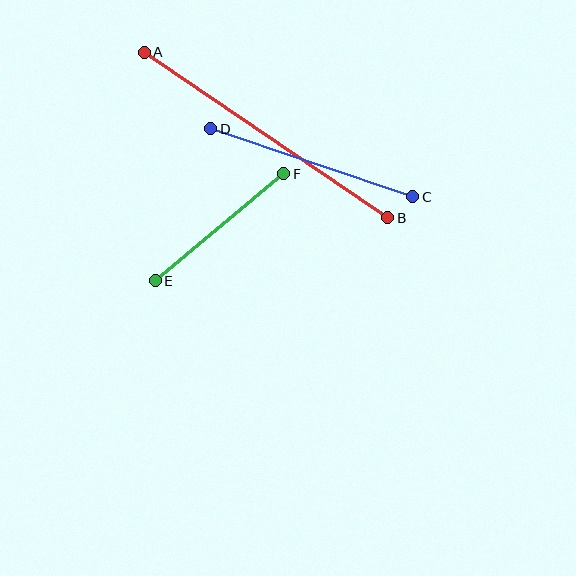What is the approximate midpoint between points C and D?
The midpoint is at approximately (312, 163) pixels.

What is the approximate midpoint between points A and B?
The midpoint is at approximately (266, 135) pixels.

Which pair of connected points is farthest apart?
Points A and B are farthest apart.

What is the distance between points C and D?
The distance is approximately 213 pixels.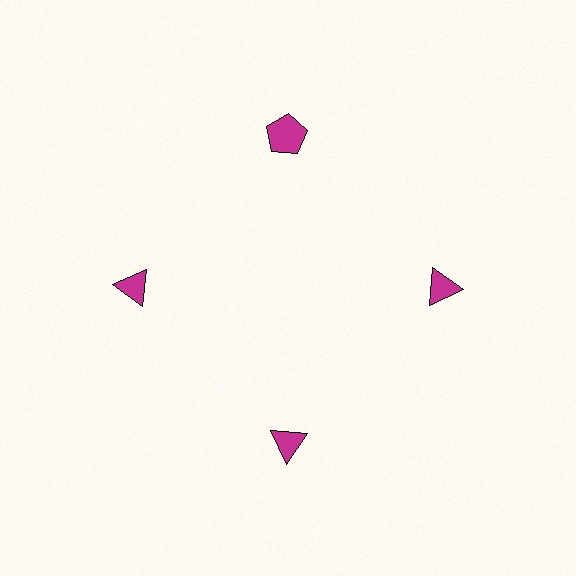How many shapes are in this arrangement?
There are 4 shapes arranged in a ring pattern.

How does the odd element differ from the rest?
It has a different shape: pentagon instead of triangle.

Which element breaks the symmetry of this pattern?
The magenta pentagon at roughly the 12 o'clock position breaks the symmetry. All other shapes are magenta triangles.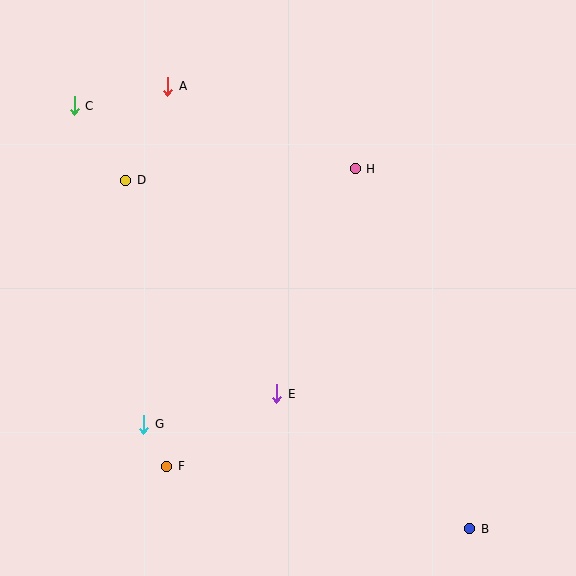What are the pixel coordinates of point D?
Point D is at (126, 180).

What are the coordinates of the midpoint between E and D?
The midpoint between E and D is at (201, 287).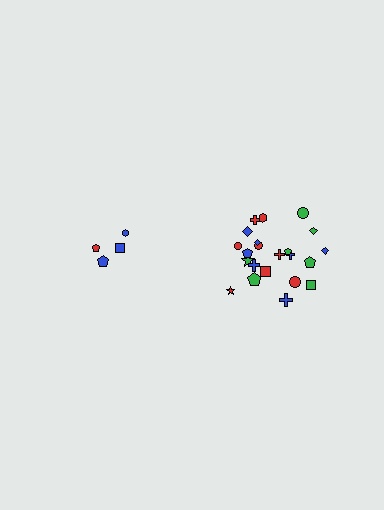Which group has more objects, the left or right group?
The right group.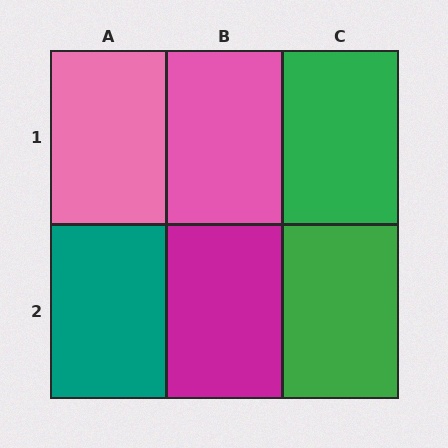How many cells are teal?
1 cell is teal.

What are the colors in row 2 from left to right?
Teal, magenta, green.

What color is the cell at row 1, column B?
Pink.